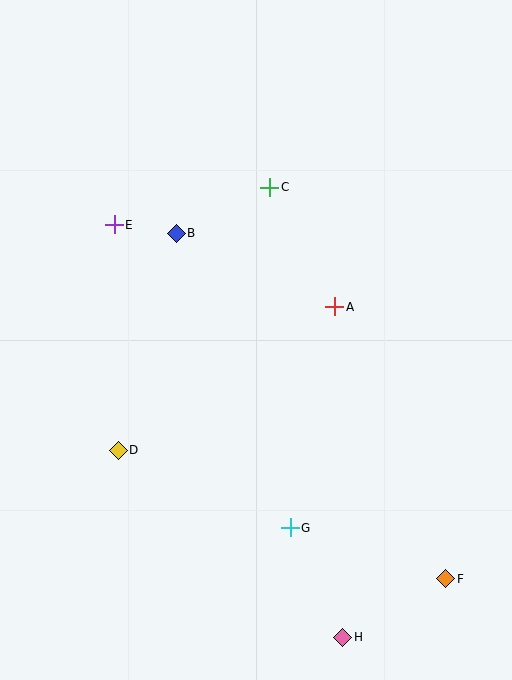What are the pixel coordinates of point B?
Point B is at (176, 233).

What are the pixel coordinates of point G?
Point G is at (290, 528).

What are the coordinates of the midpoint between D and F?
The midpoint between D and F is at (282, 514).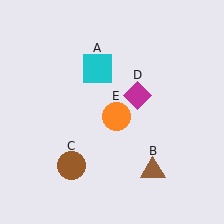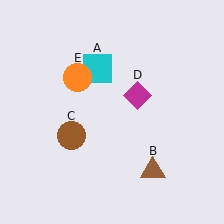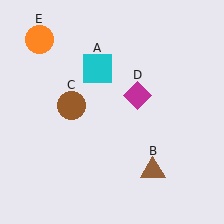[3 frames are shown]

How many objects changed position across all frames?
2 objects changed position: brown circle (object C), orange circle (object E).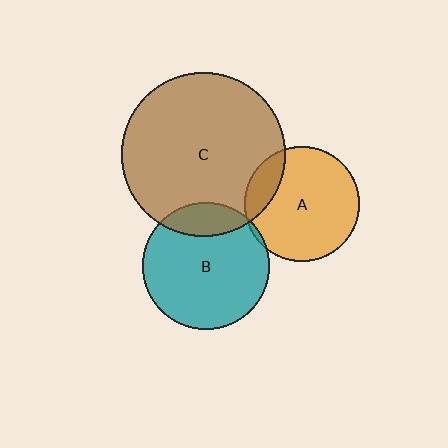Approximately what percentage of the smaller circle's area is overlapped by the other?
Approximately 5%.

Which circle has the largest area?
Circle C (brown).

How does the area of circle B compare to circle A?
Approximately 1.2 times.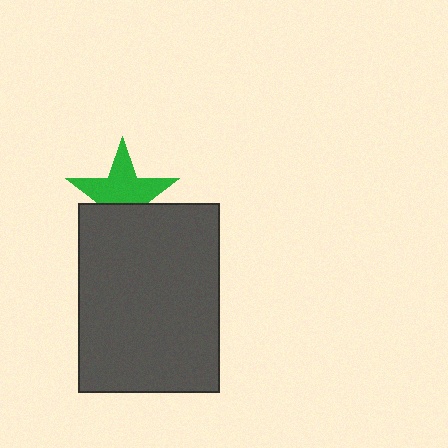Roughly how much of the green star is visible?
About half of it is visible (roughly 63%).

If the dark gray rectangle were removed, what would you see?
You would see the complete green star.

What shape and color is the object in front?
The object in front is a dark gray rectangle.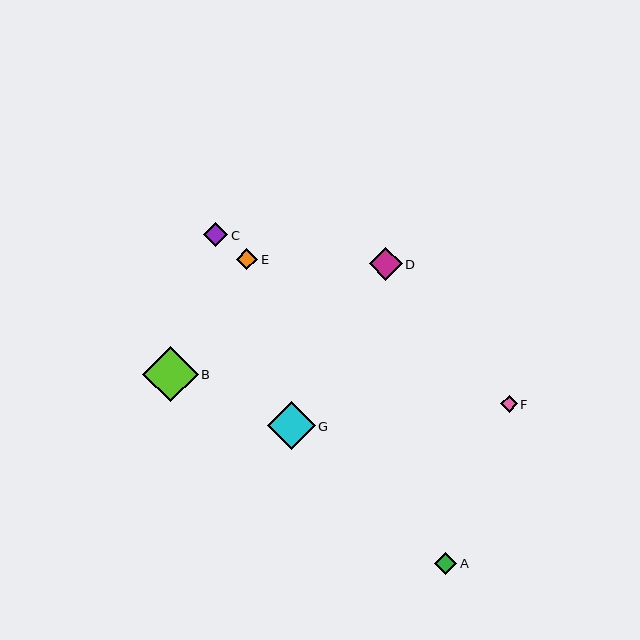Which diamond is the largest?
Diamond B is the largest with a size of approximately 56 pixels.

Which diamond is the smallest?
Diamond F is the smallest with a size of approximately 17 pixels.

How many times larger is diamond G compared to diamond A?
Diamond G is approximately 2.2 times the size of diamond A.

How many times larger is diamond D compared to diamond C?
Diamond D is approximately 1.4 times the size of diamond C.